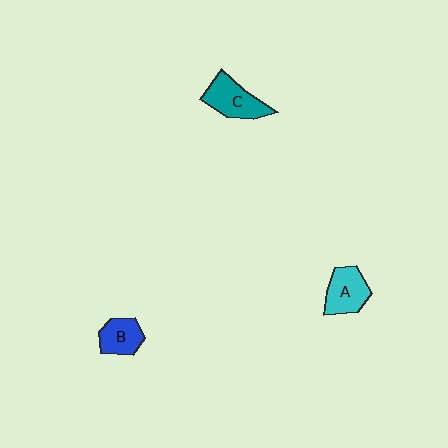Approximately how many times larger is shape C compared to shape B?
Approximately 1.4 times.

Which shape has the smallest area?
Shape B (blue).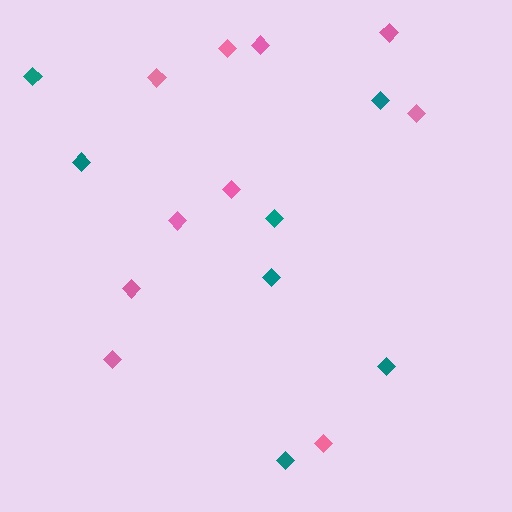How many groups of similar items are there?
There are 2 groups: one group of pink diamonds (10) and one group of teal diamonds (7).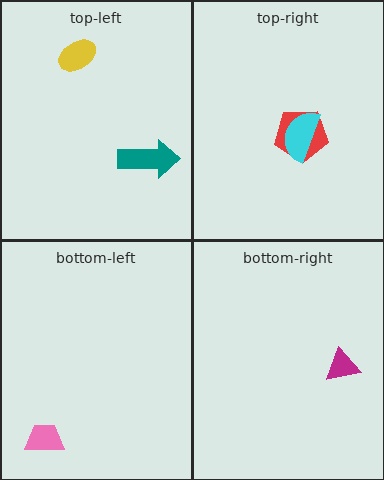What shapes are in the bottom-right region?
The magenta triangle.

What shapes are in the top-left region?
The teal arrow, the yellow ellipse.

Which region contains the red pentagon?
The top-right region.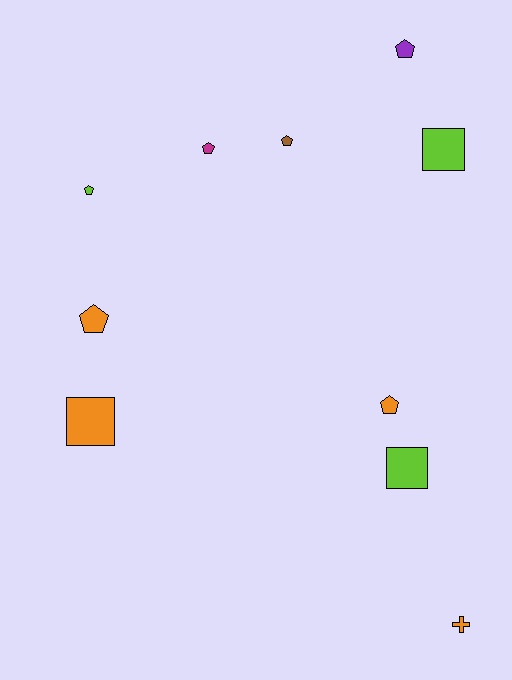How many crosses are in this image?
There is 1 cross.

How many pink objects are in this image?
There are no pink objects.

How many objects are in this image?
There are 10 objects.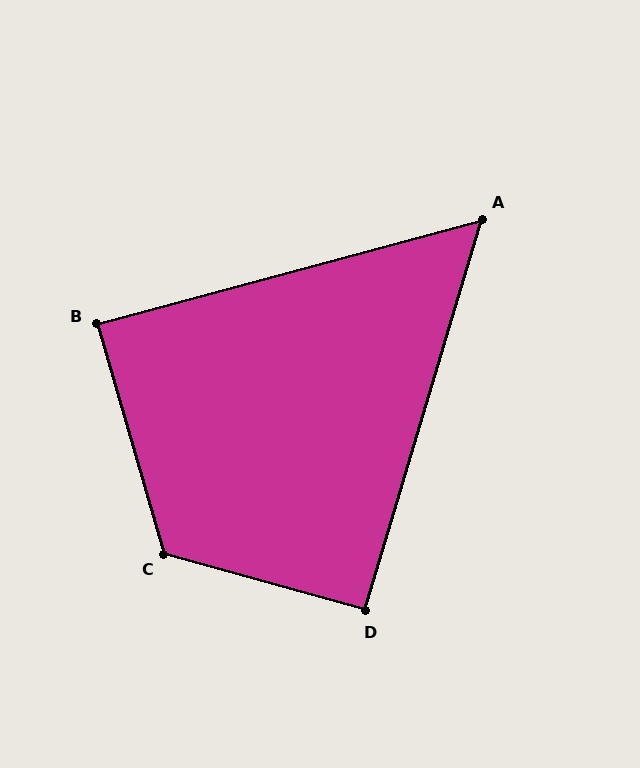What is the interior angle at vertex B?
Approximately 89 degrees (approximately right).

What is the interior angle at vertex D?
Approximately 91 degrees (approximately right).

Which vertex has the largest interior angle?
C, at approximately 122 degrees.